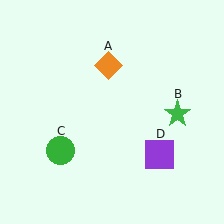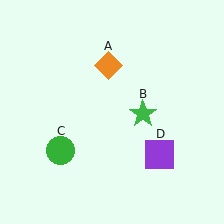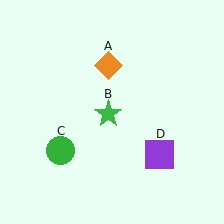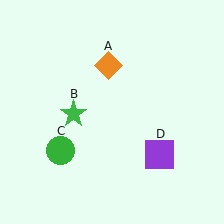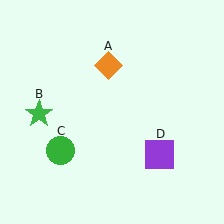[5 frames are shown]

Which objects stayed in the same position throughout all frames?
Orange diamond (object A) and green circle (object C) and purple square (object D) remained stationary.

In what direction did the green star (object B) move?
The green star (object B) moved left.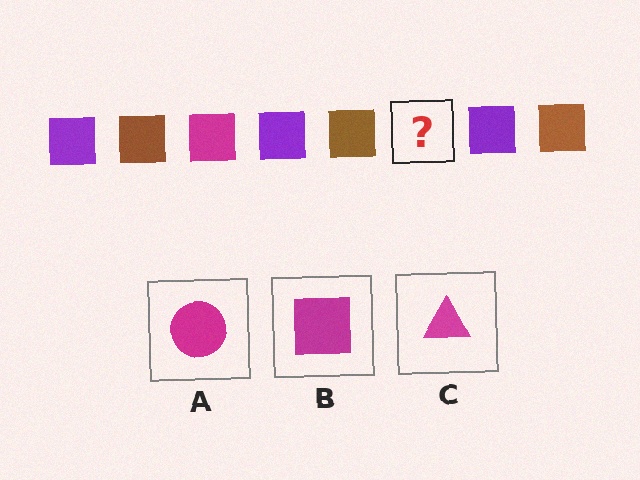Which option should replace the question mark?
Option B.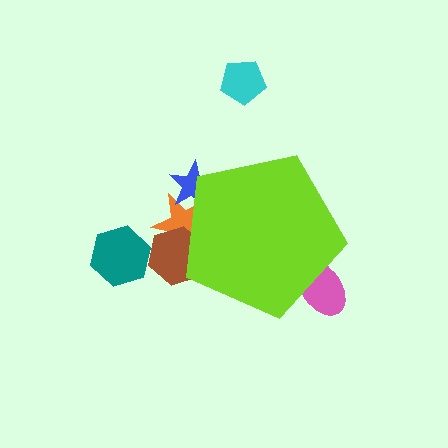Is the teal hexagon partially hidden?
No, the teal hexagon is fully visible.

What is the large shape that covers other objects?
A lime pentagon.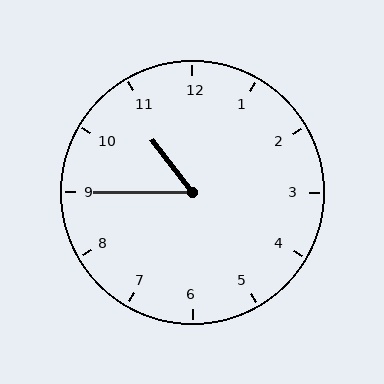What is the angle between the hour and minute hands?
Approximately 52 degrees.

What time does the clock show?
10:45.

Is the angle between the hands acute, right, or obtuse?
It is acute.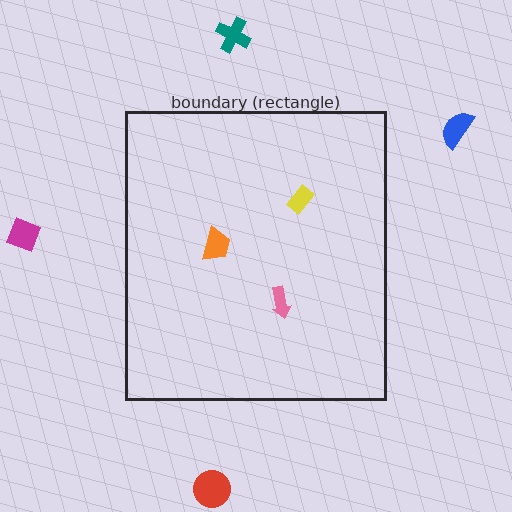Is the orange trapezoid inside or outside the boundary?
Inside.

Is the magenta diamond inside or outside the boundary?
Outside.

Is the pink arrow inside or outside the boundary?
Inside.